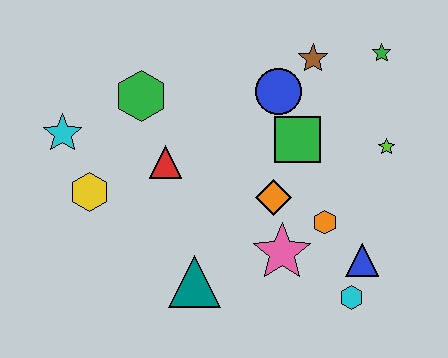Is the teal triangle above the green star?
No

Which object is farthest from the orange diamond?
The cyan star is farthest from the orange diamond.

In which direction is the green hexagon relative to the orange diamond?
The green hexagon is to the left of the orange diamond.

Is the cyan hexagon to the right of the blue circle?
Yes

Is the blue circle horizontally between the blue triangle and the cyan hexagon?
No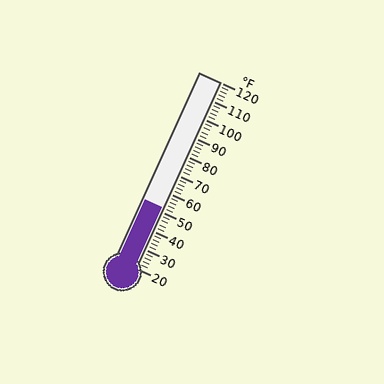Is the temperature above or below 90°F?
The temperature is below 90°F.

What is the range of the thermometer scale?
The thermometer scale ranges from 20°F to 120°F.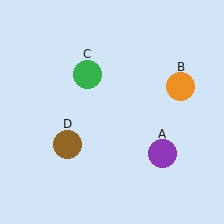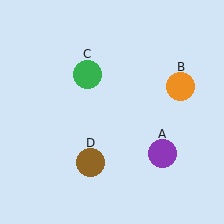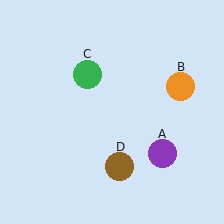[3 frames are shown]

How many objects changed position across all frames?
1 object changed position: brown circle (object D).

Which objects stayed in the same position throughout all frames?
Purple circle (object A) and orange circle (object B) and green circle (object C) remained stationary.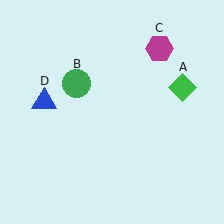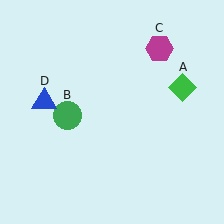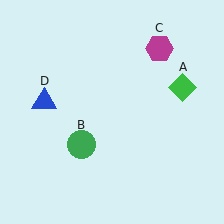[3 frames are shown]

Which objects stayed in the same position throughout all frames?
Green diamond (object A) and magenta hexagon (object C) and blue triangle (object D) remained stationary.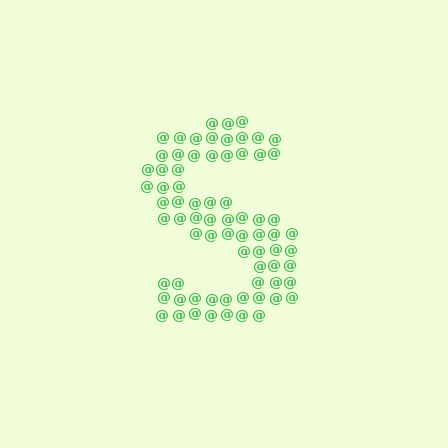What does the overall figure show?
The overall figure shows the letter S.